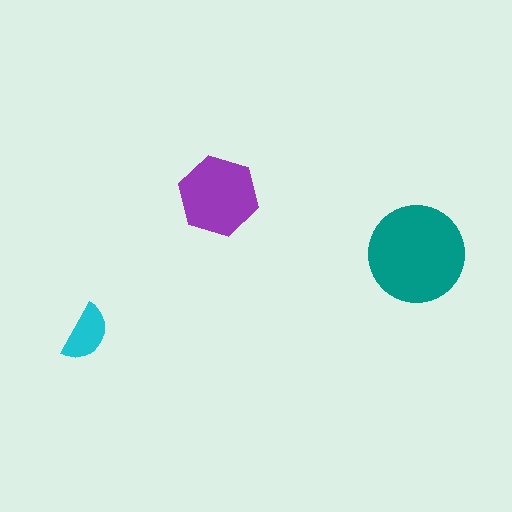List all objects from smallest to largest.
The cyan semicircle, the purple hexagon, the teal circle.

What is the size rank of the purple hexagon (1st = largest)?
2nd.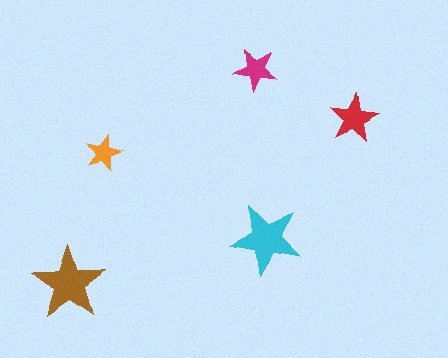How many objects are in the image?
There are 5 objects in the image.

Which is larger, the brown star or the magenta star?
The brown one.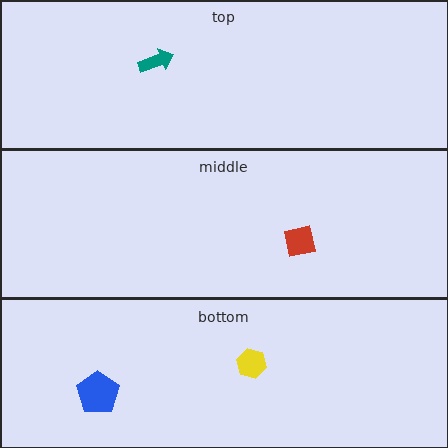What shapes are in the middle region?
The red square.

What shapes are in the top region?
The teal arrow.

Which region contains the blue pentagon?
The bottom region.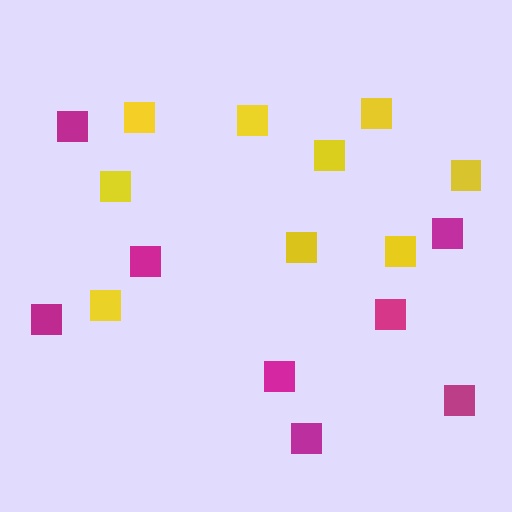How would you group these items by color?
There are 2 groups: one group of yellow squares (9) and one group of magenta squares (8).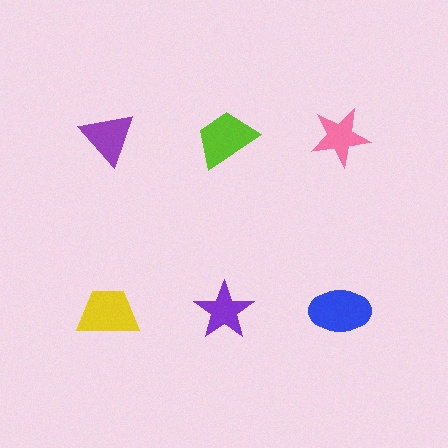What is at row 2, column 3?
A blue ellipse.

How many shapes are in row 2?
3 shapes.